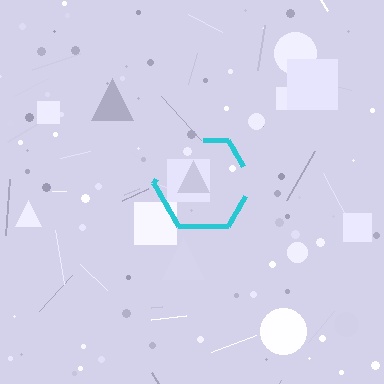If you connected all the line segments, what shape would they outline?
They would outline a hexagon.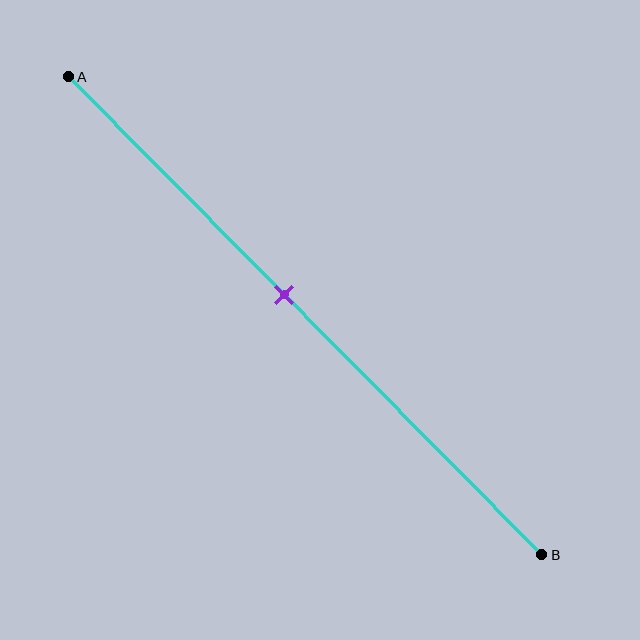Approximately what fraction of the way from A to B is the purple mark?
The purple mark is approximately 45% of the way from A to B.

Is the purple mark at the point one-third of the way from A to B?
No, the mark is at about 45% from A, not at the 33% one-third point.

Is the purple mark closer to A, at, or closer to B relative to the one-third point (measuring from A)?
The purple mark is closer to point B than the one-third point of segment AB.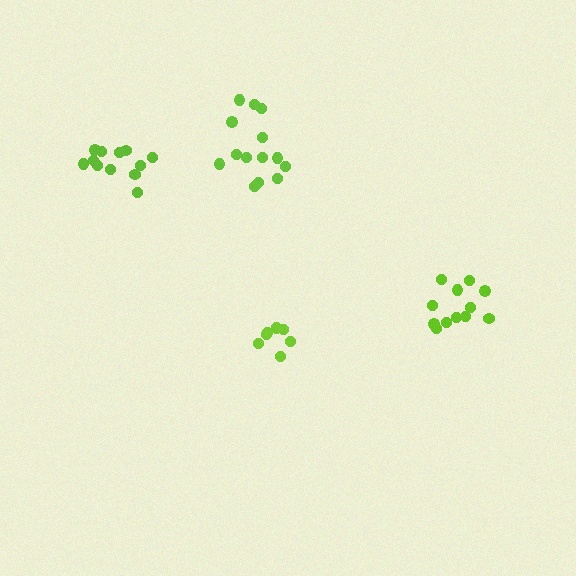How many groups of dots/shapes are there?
There are 4 groups.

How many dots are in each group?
Group 1: 14 dots, Group 2: 12 dots, Group 3: 8 dots, Group 4: 12 dots (46 total).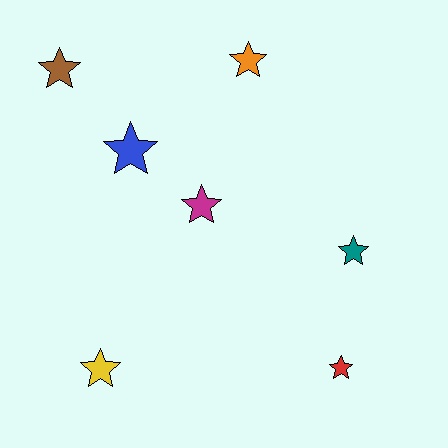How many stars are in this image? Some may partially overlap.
There are 7 stars.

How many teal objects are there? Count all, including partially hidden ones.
There is 1 teal object.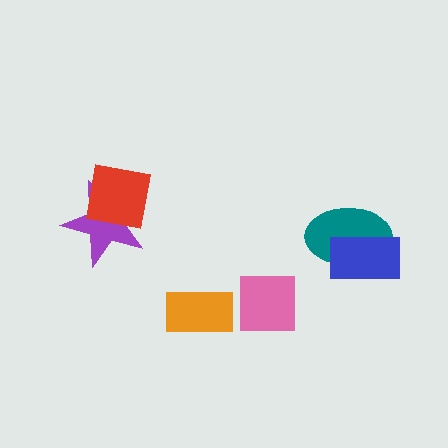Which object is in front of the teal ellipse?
The blue rectangle is in front of the teal ellipse.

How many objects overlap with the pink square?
0 objects overlap with the pink square.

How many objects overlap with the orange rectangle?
0 objects overlap with the orange rectangle.